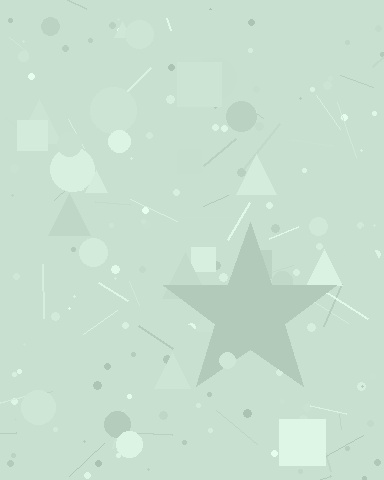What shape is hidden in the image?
A star is hidden in the image.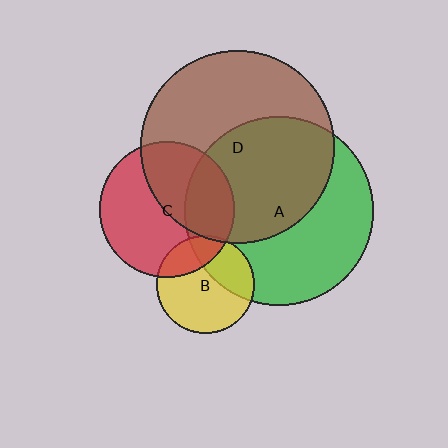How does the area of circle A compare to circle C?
Approximately 1.9 times.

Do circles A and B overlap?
Yes.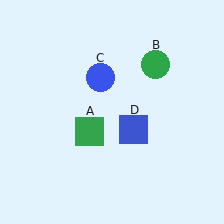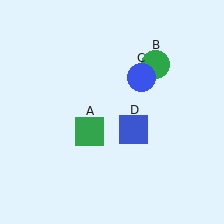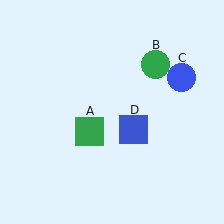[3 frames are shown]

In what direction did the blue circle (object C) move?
The blue circle (object C) moved right.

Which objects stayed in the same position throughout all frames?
Green square (object A) and green circle (object B) and blue square (object D) remained stationary.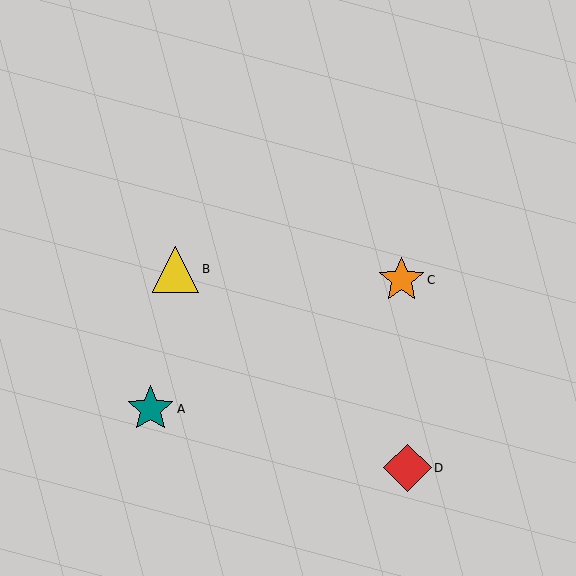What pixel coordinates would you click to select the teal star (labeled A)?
Click at (150, 409) to select the teal star A.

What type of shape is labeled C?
Shape C is an orange star.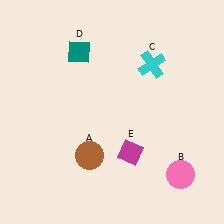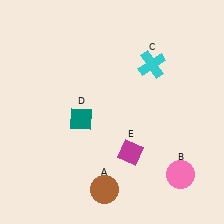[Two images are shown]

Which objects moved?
The objects that moved are: the brown circle (A), the teal diamond (D).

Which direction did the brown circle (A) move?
The brown circle (A) moved down.